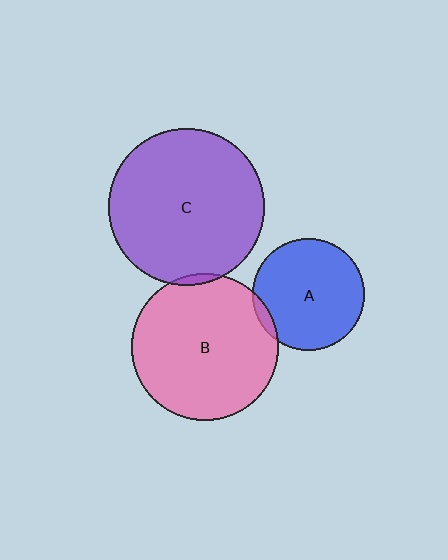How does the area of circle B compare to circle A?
Approximately 1.7 times.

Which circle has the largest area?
Circle C (purple).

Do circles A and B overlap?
Yes.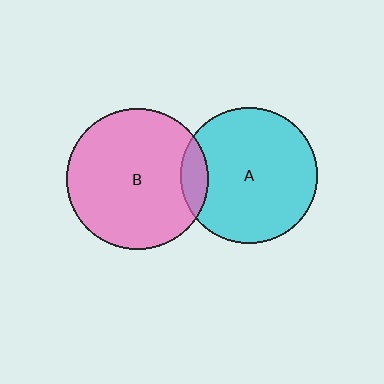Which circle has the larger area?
Circle B (pink).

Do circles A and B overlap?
Yes.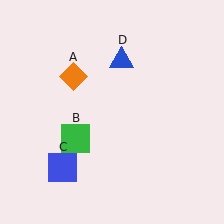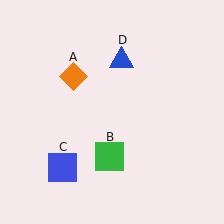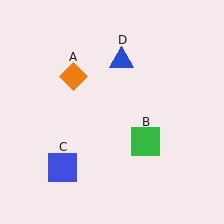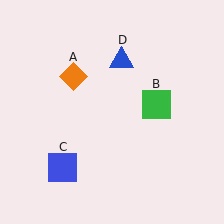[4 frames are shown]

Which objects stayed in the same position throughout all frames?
Orange diamond (object A) and blue square (object C) and blue triangle (object D) remained stationary.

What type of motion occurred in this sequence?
The green square (object B) rotated counterclockwise around the center of the scene.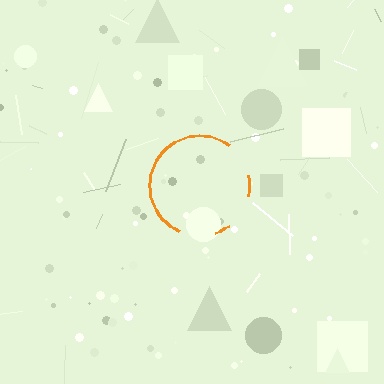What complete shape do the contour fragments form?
The contour fragments form a circle.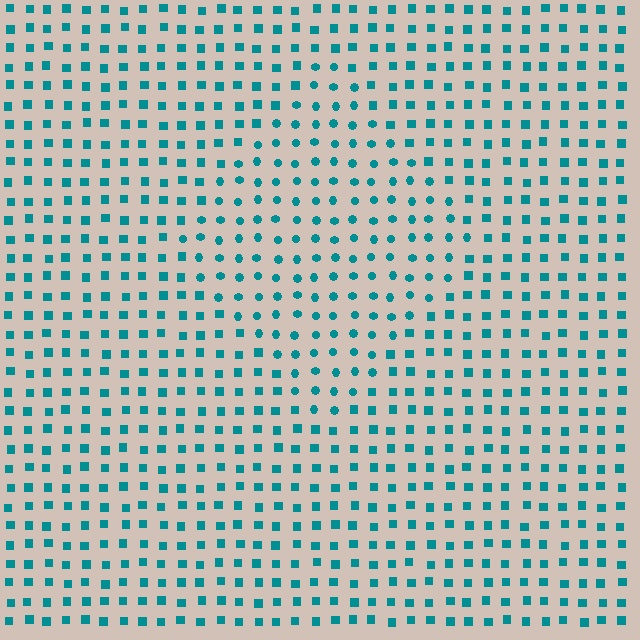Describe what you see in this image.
The image is filled with small teal elements arranged in a uniform grid. A diamond-shaped region contains circles, while the surrounding area contains squares. The boundary is defined purely by the change in element shape.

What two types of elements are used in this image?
The image uses circles inside the diamond region and squares outside it.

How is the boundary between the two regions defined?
The boundary is defined by a change in element shape: circles inside vs. squares outside. All elements share the same color and spacing.